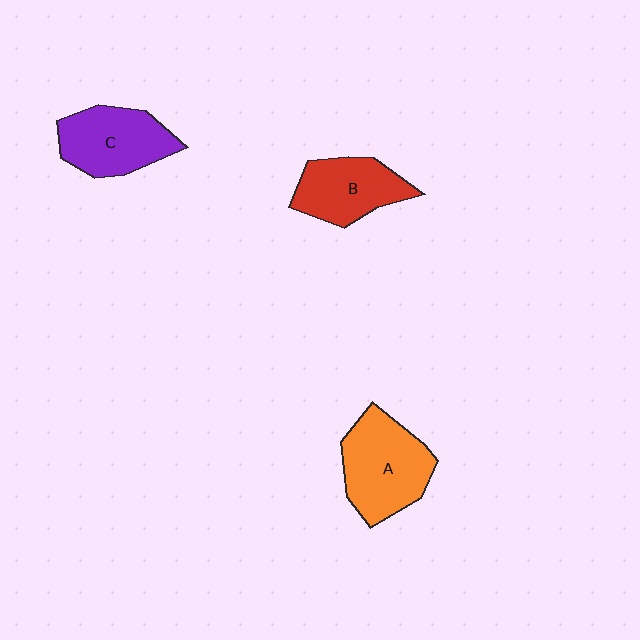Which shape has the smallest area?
Shape B (red).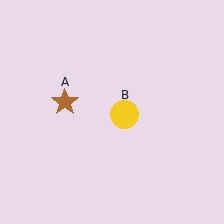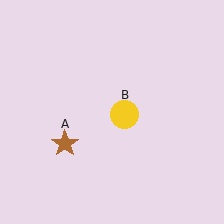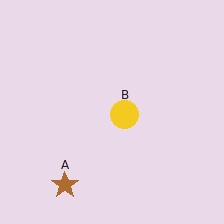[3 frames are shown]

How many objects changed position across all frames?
1 object changed position: brown star (object A).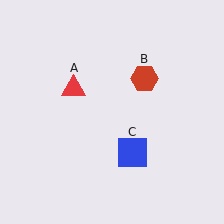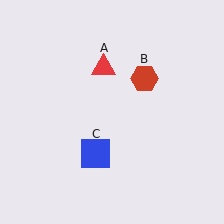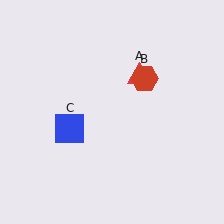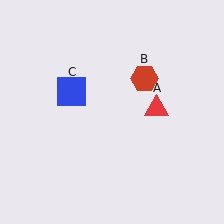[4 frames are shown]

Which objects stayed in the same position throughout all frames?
Red hexagon (object B) remained stationary.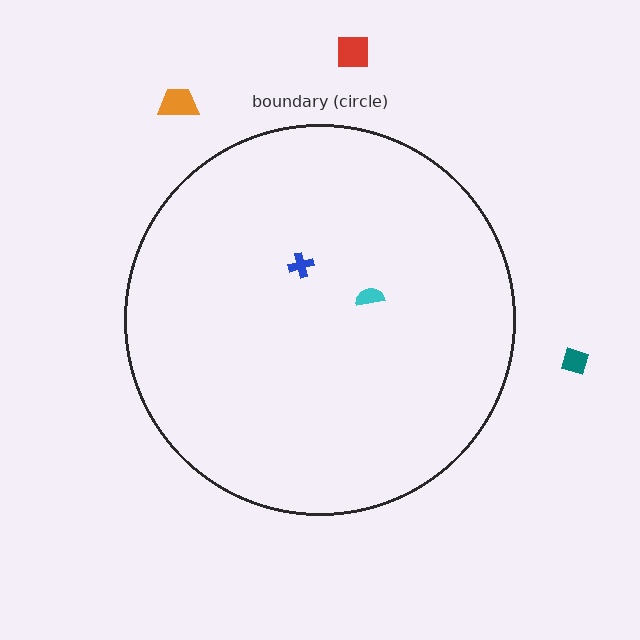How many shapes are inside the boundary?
2 inside, 3 outside.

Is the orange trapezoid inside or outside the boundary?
Outside.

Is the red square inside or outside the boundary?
Outside.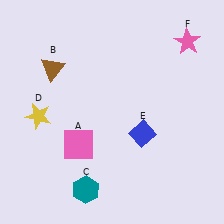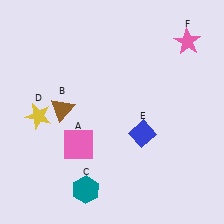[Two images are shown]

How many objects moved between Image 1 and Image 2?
1 object moved between the two images.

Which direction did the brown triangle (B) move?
The brown triangle (B) moved down.